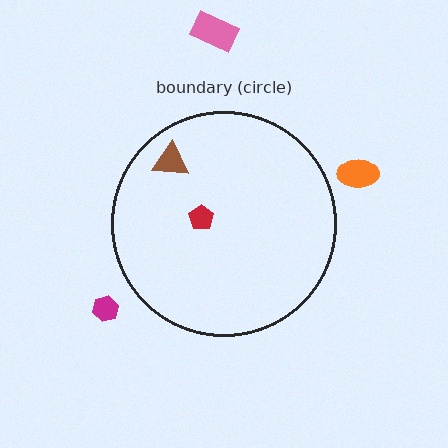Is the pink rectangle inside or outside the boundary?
Outside.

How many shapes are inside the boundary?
2 inside, 3 outside.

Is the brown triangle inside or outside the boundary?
Inside.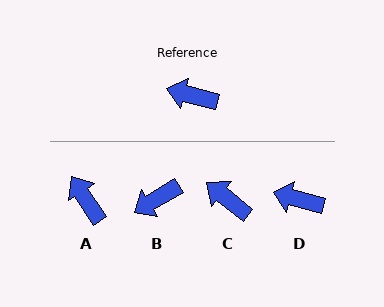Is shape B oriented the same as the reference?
No, it is off by about 46 degrees.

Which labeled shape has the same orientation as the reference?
D.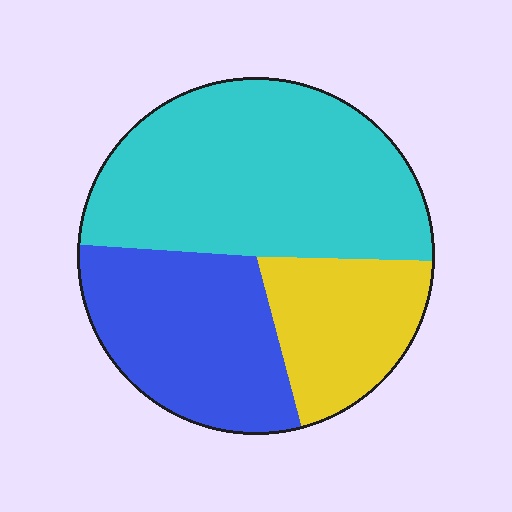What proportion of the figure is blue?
Blue takes up about one third (1/3) of the figure.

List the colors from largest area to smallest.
From largest to smallest: cyan, blue, yellow.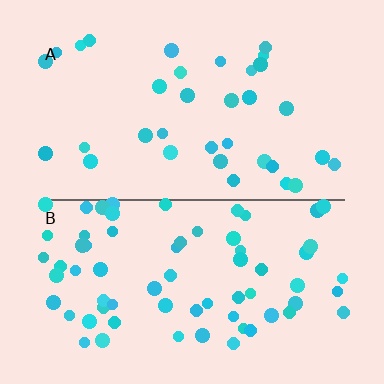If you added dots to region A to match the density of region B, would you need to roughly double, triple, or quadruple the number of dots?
Approximately double.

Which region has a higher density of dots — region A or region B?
B (the bottom).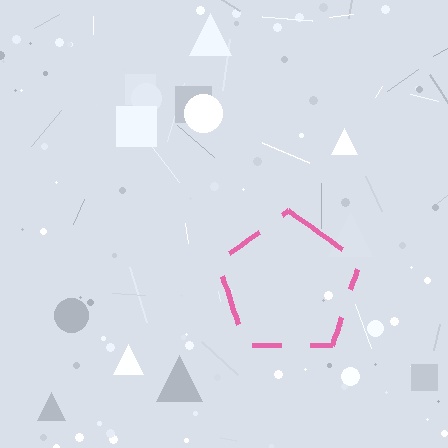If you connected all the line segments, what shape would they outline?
They would outline a pentagon.